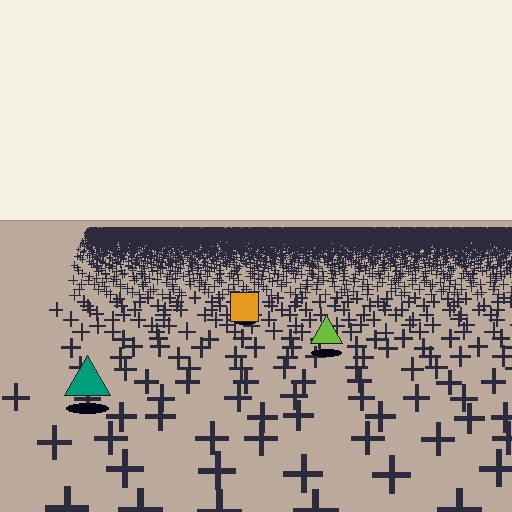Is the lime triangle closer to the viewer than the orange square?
Yes. The lime triangle is closer — you can tell from the texture gradient: the ground texture is coarser near it.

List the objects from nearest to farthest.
From nearest to farthest: the teal triangle, the lime triangle, the orange square.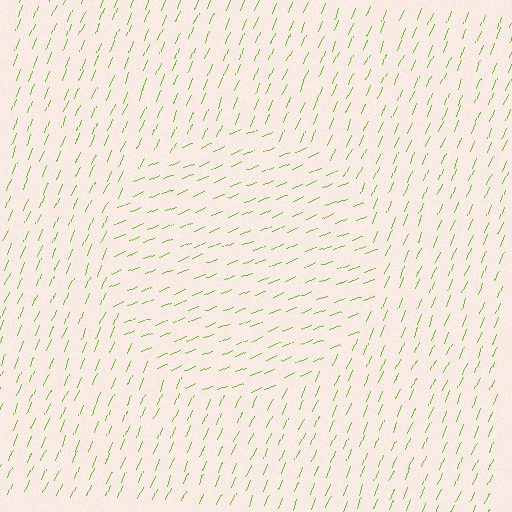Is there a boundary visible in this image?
Yes, there is a texture boundary formed by a change in line orientation.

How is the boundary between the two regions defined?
The boundary is defined purely by a change in line orientation (approximately 45 degrees difference). All lines are the same color and thickness.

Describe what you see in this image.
The image is filled with small lime line segments. A circle region in the image has lines oriented differently from the surrounding lines, creating a visible texture boundary.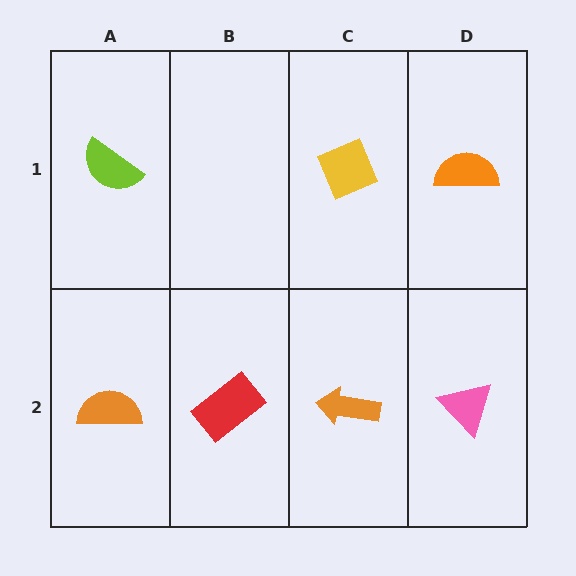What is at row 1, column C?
A yellow diamond.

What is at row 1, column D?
An orange semicircle.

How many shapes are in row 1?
3 shapes.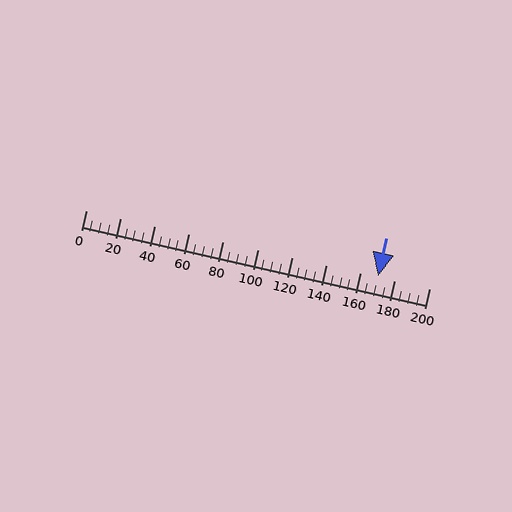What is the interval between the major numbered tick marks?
The major tick marks are spaced 20 units apart.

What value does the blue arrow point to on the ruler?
The blue arrow points to approximately 170.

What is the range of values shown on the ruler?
The ruler shows values from 0 to 200.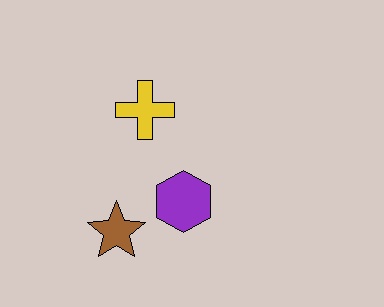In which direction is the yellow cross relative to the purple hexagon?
The yellow cross is above the purple hexagon.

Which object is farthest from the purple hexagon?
The yellow cross is farthest from the purple hexagon.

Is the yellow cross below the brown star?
No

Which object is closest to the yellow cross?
The purple hexagon is closest to the yellow cross.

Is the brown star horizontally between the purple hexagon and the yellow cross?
No